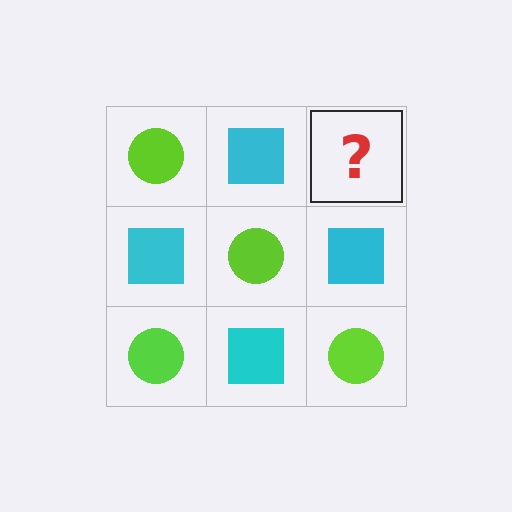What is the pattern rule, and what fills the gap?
The rule is that it alternates lime circle and cyan square in a checkerboard pattern. The gap should be filled with a lime circle.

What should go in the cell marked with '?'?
The missing cell should contain a lime circle.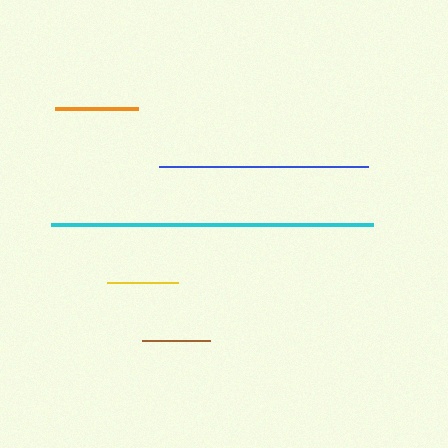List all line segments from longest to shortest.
From longest to shortest: cyan, blue, orange, yellow, brown.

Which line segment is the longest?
The cyan line is the longest at approximately 322 pixels.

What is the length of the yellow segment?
The yellow segment is approximately 71 pixels long.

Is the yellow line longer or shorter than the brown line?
The yellow line is longer than the brown line.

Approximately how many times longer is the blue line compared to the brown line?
The blue line is approximately 3.1 times the length of the brown line.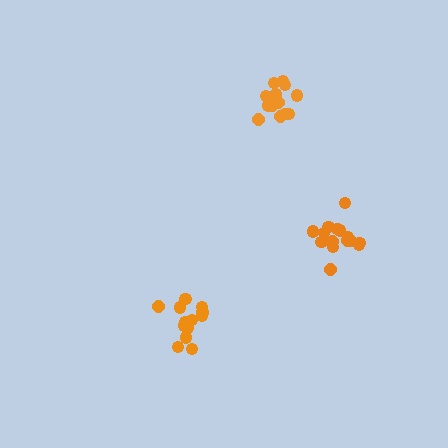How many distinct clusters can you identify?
There are 3 distinct clusters.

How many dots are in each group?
Group 1: 14 dots, Group 2: 13 dots, Group 3: 15 dots (42 total).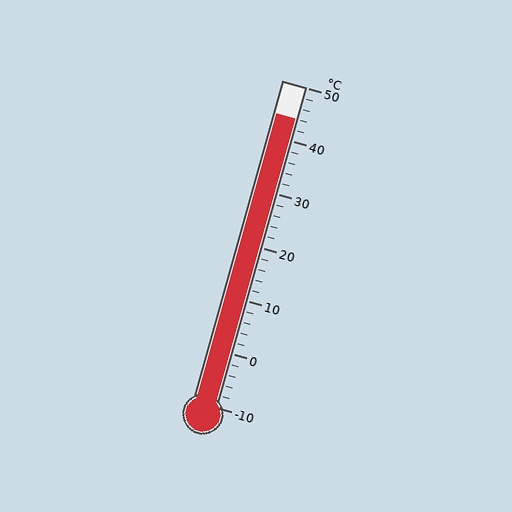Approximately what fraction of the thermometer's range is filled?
The thermometer is filled to approximately 90% of its range.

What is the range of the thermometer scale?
The thermometer scale ranges from -10°C to 50°C.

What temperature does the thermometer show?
The thermometer shows approximately 44°C.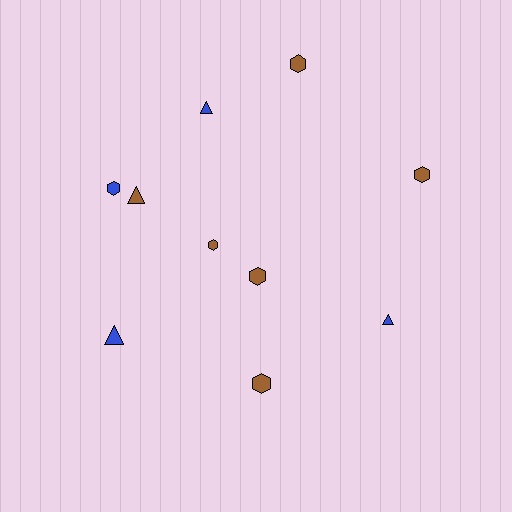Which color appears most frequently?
Brown, with 6 objects.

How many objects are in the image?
There are 10 objects.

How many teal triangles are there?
There are no teal triangles.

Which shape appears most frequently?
Hexagon, with 6 objects.